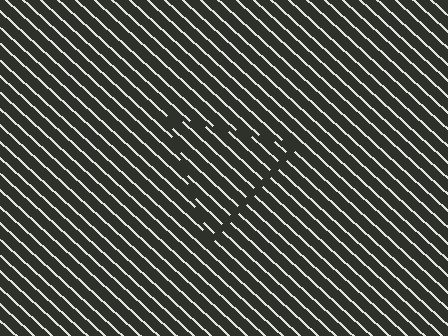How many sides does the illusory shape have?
3 sides — the line-ends trace a triangle.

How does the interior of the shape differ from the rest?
The interior of the shape contains the same grating, shifted by half a period — the contour is defined by the phase discontinuity where line-ends from the inner and outer gratings abut.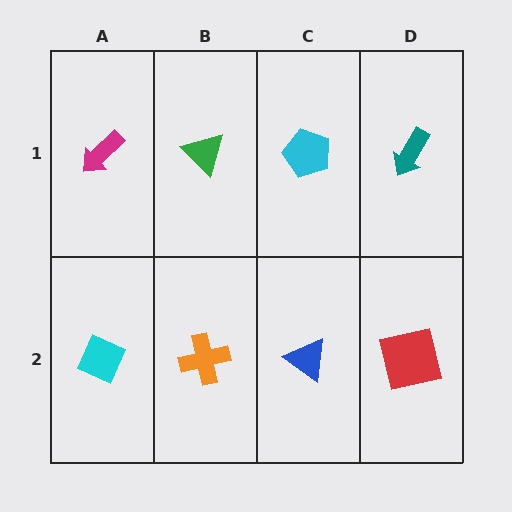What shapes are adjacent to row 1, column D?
A red square (row 2, column D), a cyan pentagon (row 1, column C).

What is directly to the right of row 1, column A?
A green triangle.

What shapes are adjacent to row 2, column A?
A magenta arrow (row 1, column A), an orange cross (row 2, column B).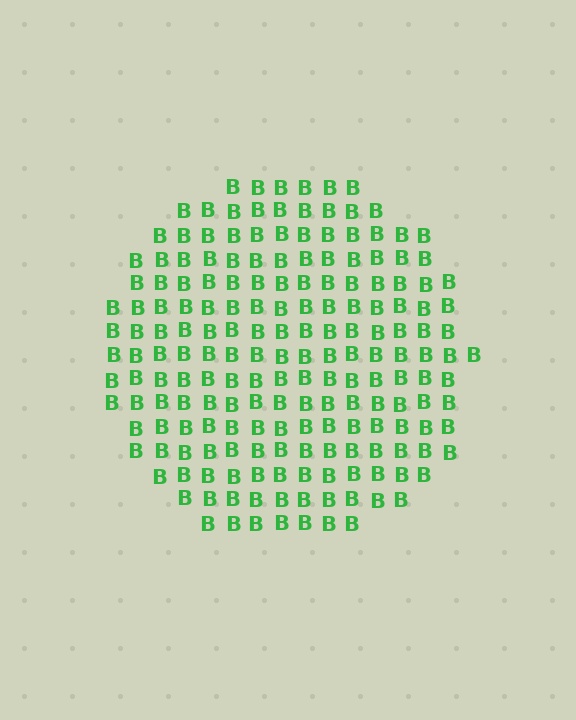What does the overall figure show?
The overall figure shows a circle.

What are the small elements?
The small elements are letter B's.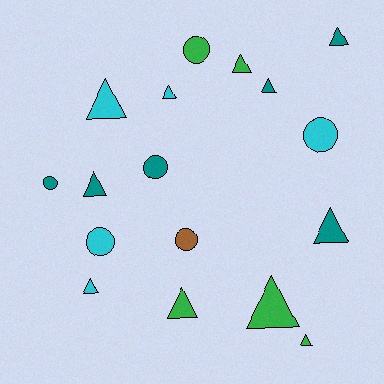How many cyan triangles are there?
There are 3 cyan triangles.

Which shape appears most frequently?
Triangle, with 11 objects.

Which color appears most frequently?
Teal, with 6 objects.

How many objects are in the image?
There are 17 objects.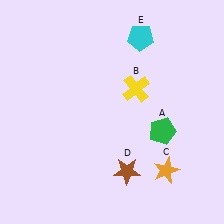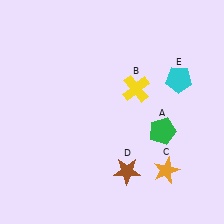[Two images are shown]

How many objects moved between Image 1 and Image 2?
1 object moved between the two images.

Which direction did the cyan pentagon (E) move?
The cyan pentagon (E) moved down.